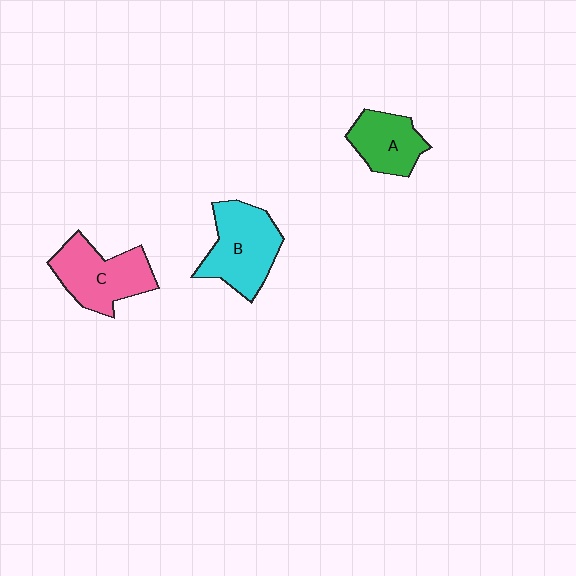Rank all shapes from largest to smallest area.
From largest to smallest: B (cyan), C (pink), A (green).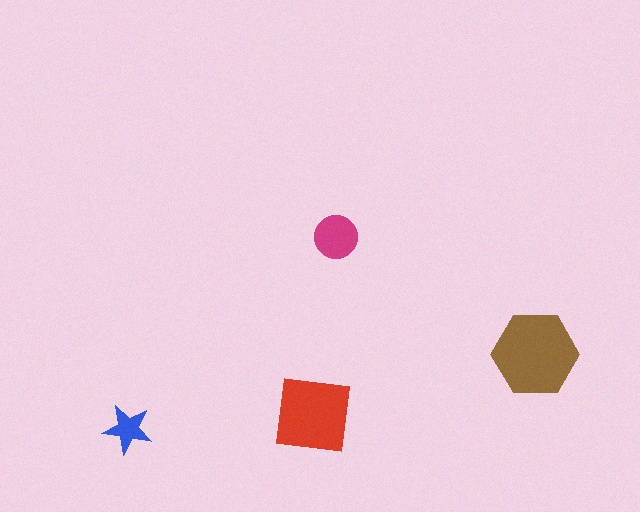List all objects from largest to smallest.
The brown hexagon, the red square, the magenta circle, the blue star.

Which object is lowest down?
The blue star is bottommost.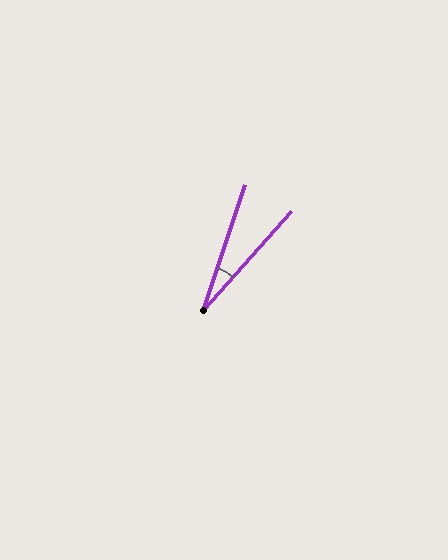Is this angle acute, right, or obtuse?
It is acute.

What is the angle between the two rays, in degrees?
Approximately 23 degrees.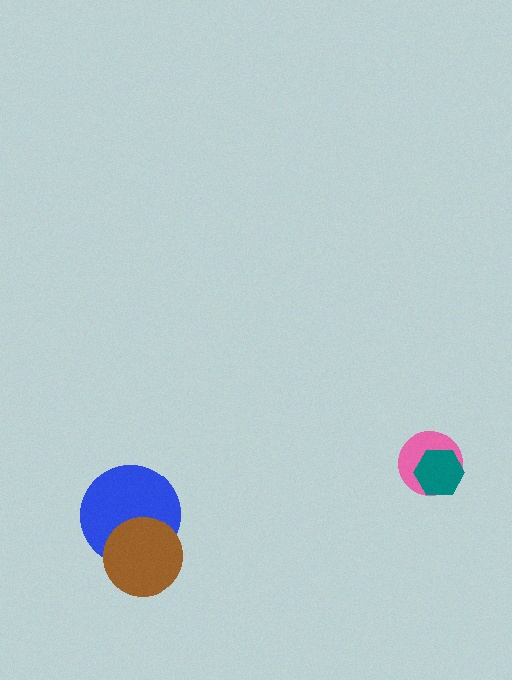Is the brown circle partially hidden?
No, no other shape covers it.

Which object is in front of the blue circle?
The brown circle is in front of the blue circle.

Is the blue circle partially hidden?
Yes, it is partially covered by another shape.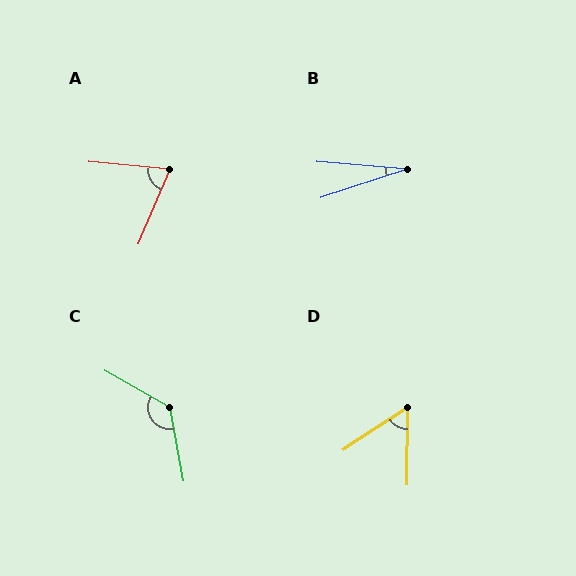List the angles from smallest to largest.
B (23°), D (56°), A (72°), C (130°).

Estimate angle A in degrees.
Approximately 72 degrees.